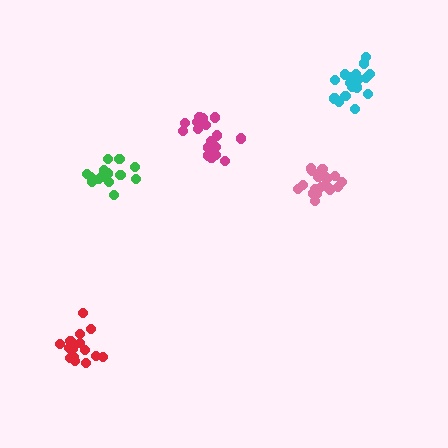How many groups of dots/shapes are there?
There are 5 groups.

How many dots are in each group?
Group 1: 16 dots, Group 2: 19 dots, Group 3: 15 dots, Group 4: 20 dots, Group 5: 19 dots (89 total).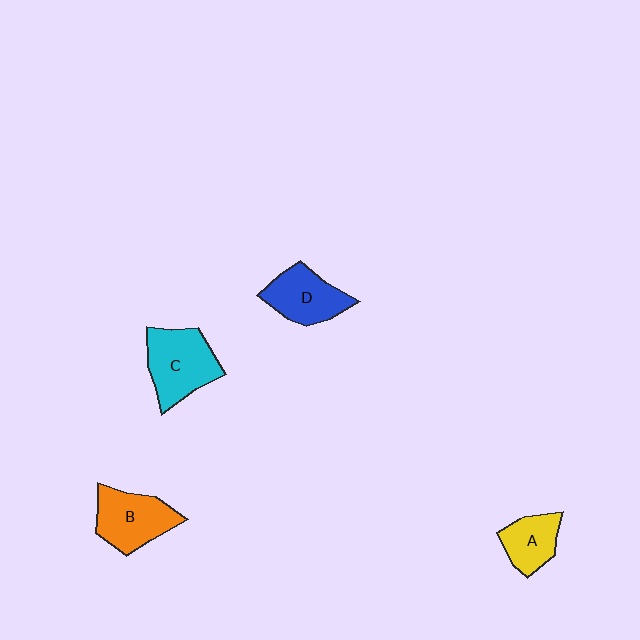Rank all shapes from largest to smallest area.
From largest to smallest: C (cyan), B (orange), D (blue), A (yellow).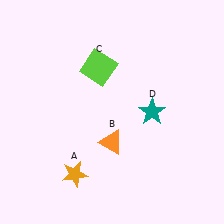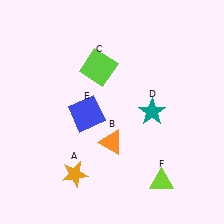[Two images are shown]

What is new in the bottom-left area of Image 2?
A blue square (E) was added in the bottom-left area of Image 2.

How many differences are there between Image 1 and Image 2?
There are 2 differences between the two images.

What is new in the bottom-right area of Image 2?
A lime triangle (F) was added in the bottom-right area of Image 2.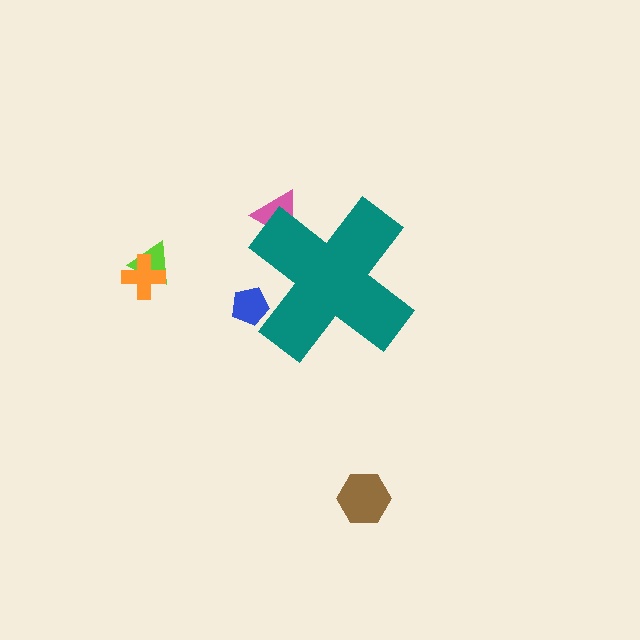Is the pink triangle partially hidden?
Yes, the pink triangle is partially hidden behind the teal cross.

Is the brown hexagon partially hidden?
No, the brown hexagon is fully visible.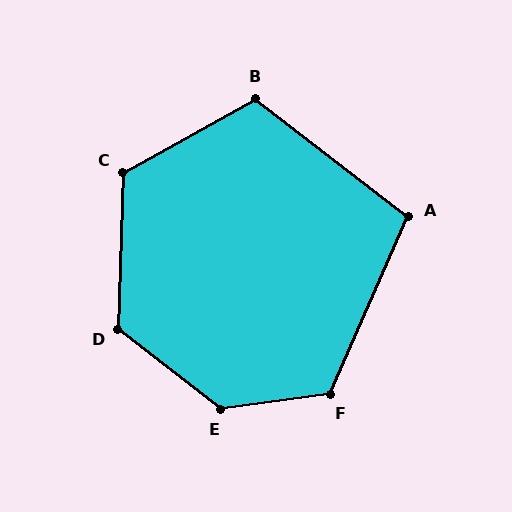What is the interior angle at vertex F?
Approximately 121 degrees (obtuse).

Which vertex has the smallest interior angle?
A, at approximately 104 degrees.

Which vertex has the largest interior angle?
E, at approximately 135 degrees.